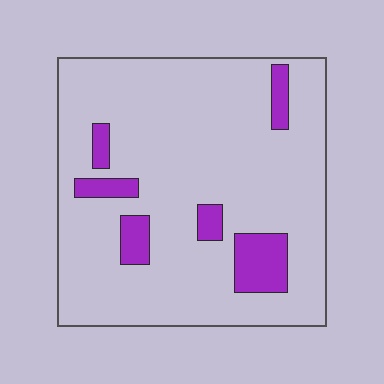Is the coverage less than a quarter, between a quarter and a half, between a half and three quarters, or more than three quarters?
Less than a quarter.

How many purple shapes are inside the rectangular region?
6.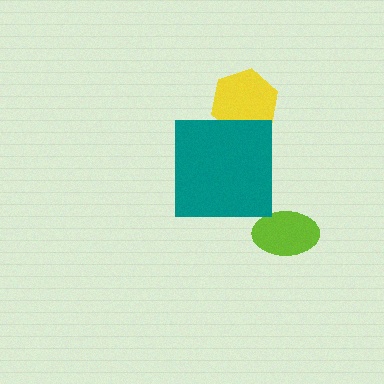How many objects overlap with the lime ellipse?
0 objects overlap with the lime ellipse.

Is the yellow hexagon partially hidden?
Yes, it is partially covered by another shape.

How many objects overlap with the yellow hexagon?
1 object overlaps with the yellow hexagon.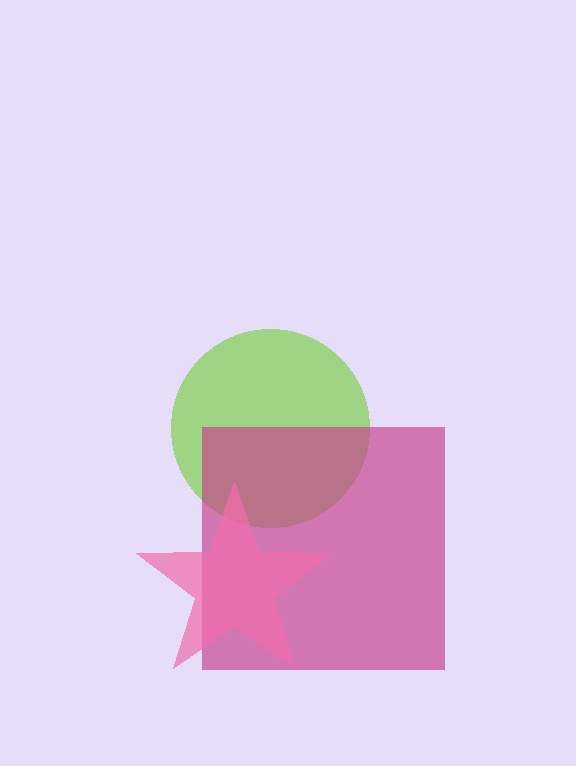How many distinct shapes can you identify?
There are 3 distinct shapes: a lime circle, a magenta square, a pink star.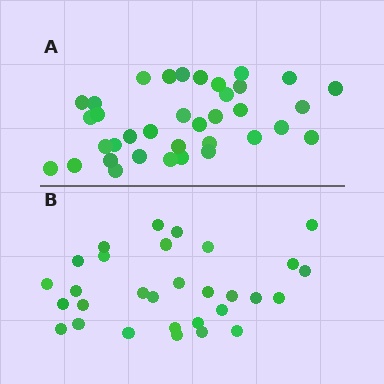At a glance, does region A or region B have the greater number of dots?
Region A (the top region) has more dots.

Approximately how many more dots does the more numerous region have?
Region A has about 6 more dots than region B.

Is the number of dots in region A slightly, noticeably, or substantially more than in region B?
Region A has only slightly more — the two regions are fairly close. The ratio is roughly 1.2 to 1.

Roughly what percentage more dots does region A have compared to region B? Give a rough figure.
About 20% more.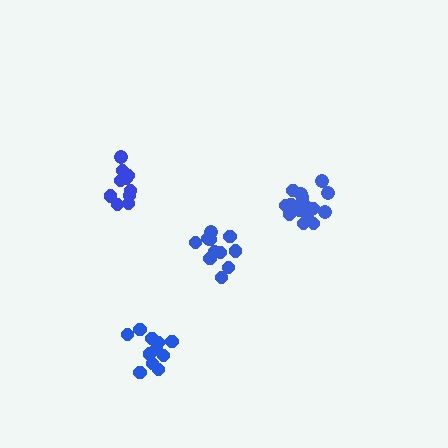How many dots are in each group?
Group 1: 11 dots, Group 2: 11 dots, Group 3: 15 dots, Group 4: 10 dots (47 total).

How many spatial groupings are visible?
There are 4 spatial groupings.